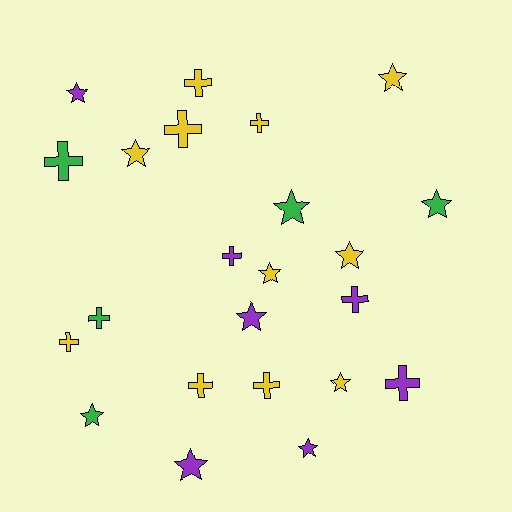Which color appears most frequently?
Yellow, with 11 objects.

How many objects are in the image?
There are 23 objects.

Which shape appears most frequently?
Star, with 12 objects.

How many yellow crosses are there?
There are 6 yellow crosses.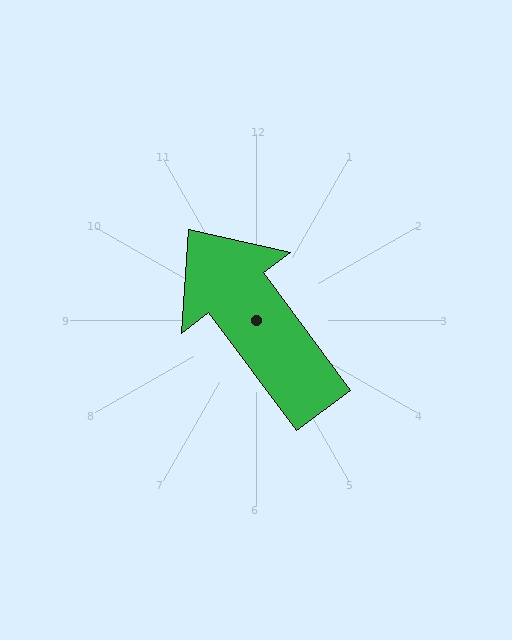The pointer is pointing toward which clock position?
Roughly 11 o'clock.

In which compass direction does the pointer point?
Northwest.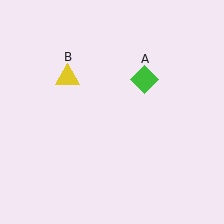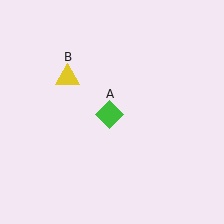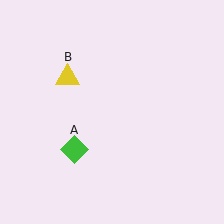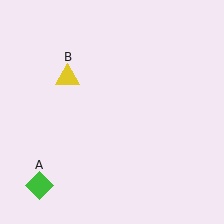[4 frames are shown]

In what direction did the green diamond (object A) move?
The green diamond (object A) moved down and to the left.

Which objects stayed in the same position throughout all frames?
Yellow triangle (object B) remained stationary.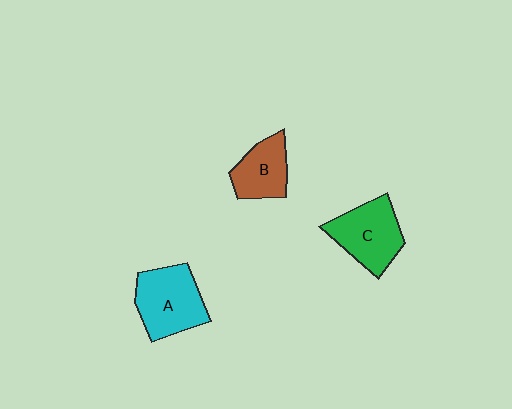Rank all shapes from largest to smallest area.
From largest to smallest: A (cyan), C (green), B (brown).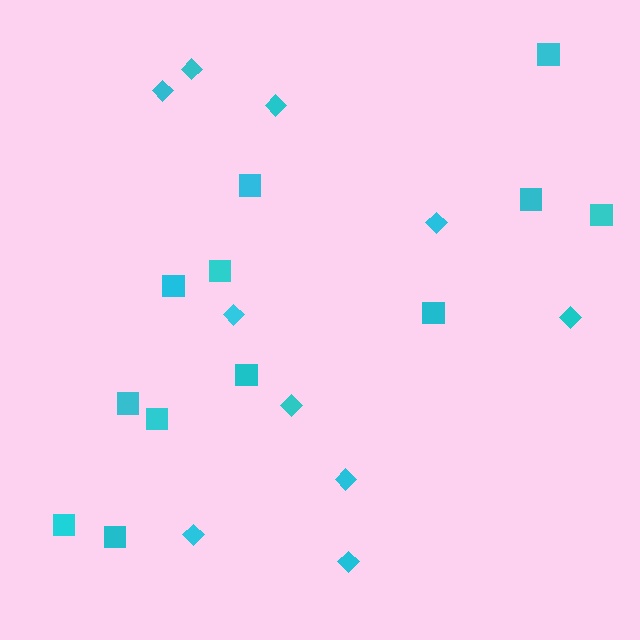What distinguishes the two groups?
There are 2 groups: one group of diamonds (10) and one group of squares (12).